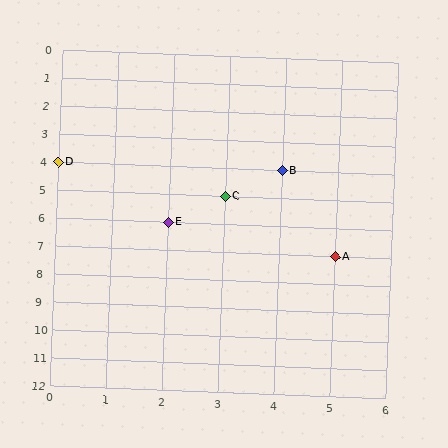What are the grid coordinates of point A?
Point A is at grid coordinates (5, 7).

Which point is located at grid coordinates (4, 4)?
Point B is at (4, 4).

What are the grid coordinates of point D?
Point D is at grid coordinates (0, 4).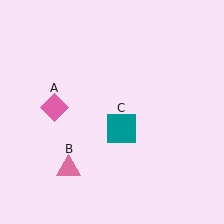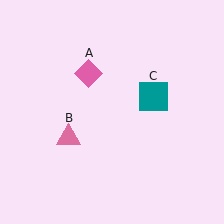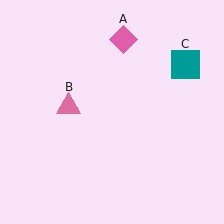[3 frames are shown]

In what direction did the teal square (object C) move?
The teal square (object C) moved up and to the right.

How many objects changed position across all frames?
3 objects changed position: pink diamond (object A), pink triangle (object B), teal square (object C).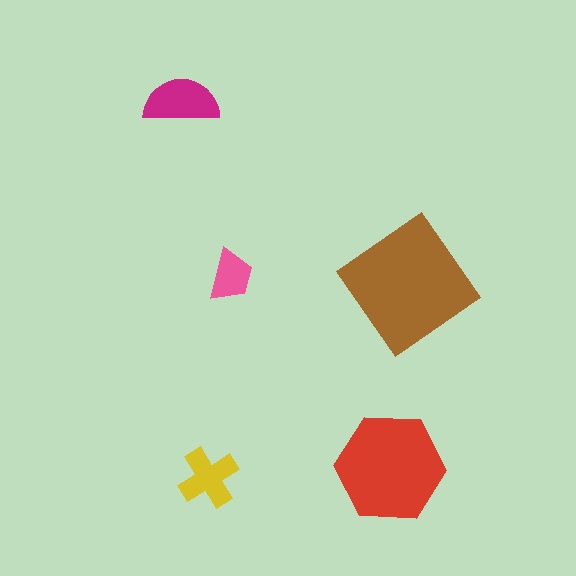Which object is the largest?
The brown diamond.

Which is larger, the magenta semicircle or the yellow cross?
The magenta semicircle.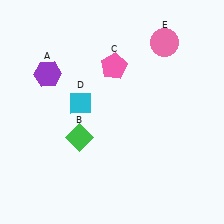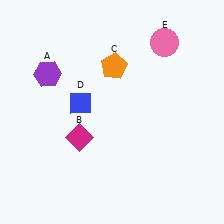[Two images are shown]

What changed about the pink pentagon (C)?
In Image 1, C is pink. In Image 2, it changed to orange.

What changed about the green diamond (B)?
In Image 1, B is green. In Image 2, it changed to magenta.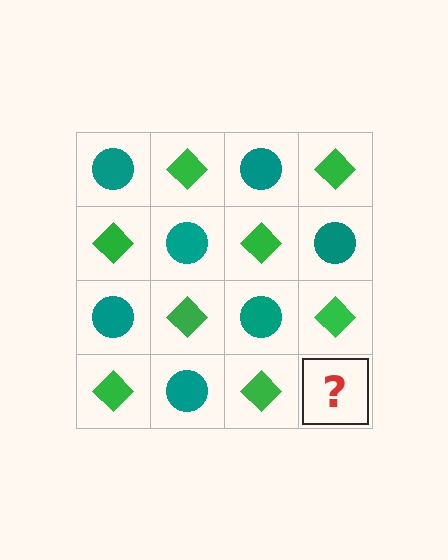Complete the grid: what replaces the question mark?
The question mark should be replaced with a teal circle.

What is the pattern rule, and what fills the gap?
The rule is that it alternates teal circle and green diamond in a checkerboard pattern. The gap should be filled with a teal circle.